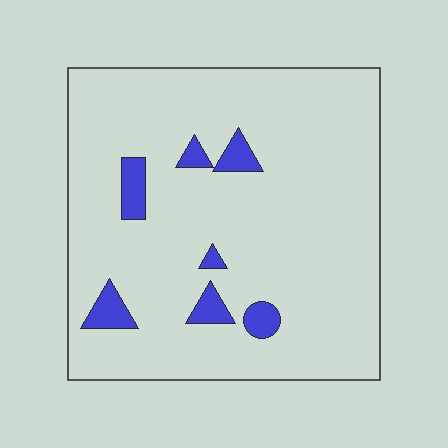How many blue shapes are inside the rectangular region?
7.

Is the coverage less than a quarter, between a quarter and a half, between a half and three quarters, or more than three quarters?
Less than a quarter.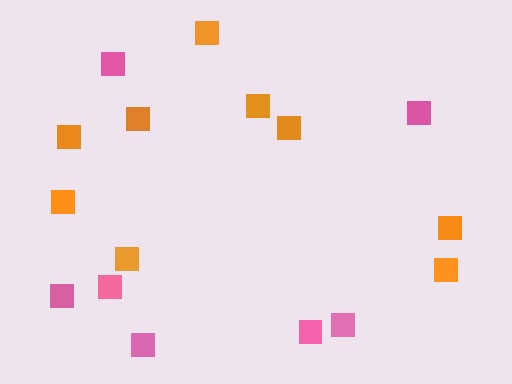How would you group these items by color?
There are 2 groups: one group of orange squares (9) and one group of pink squares (7).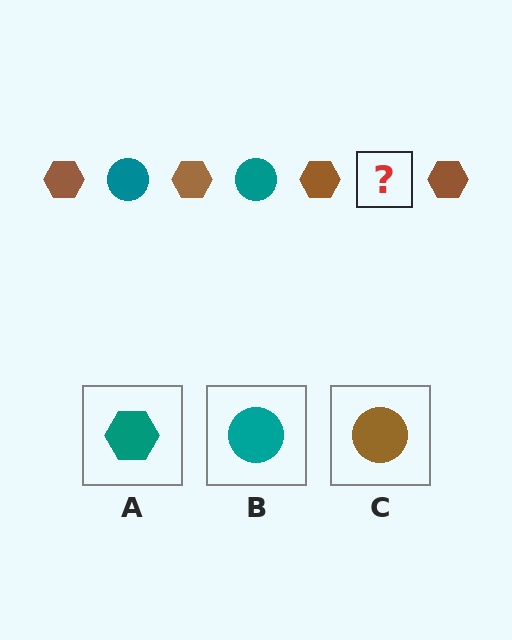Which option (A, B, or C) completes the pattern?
B.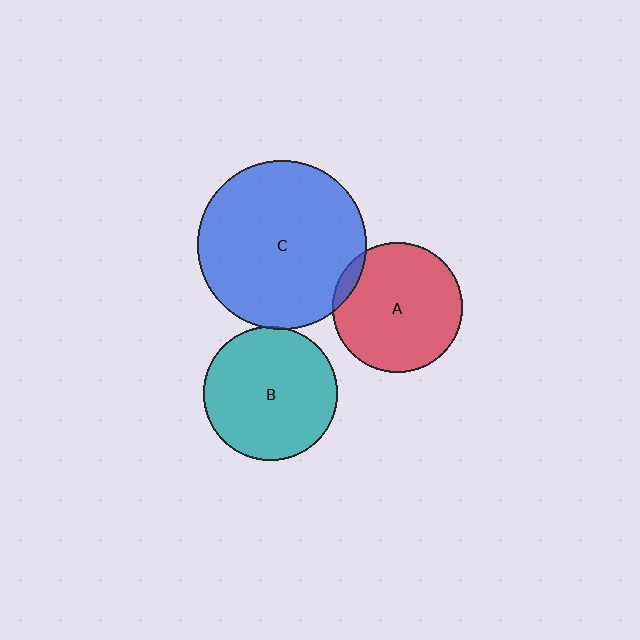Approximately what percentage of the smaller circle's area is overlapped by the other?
Approximately 5%.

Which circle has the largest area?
Circle C (blue).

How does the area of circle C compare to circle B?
Approximately 1.6 times.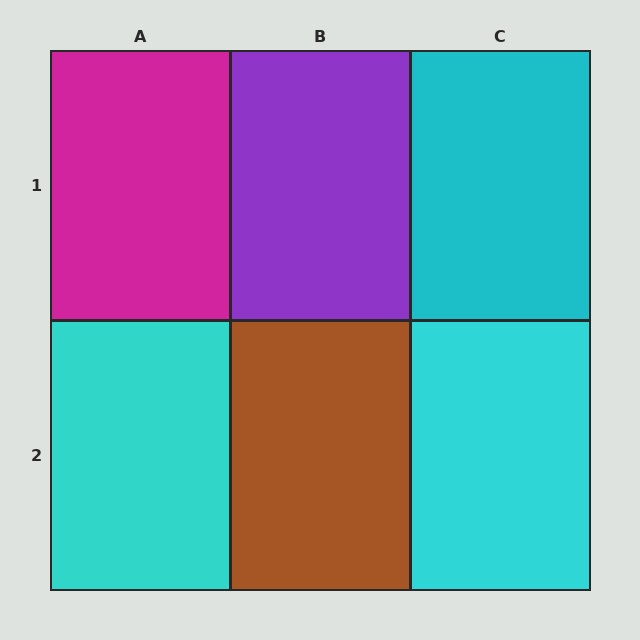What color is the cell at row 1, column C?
Cyan.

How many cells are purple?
1 cell is purple.